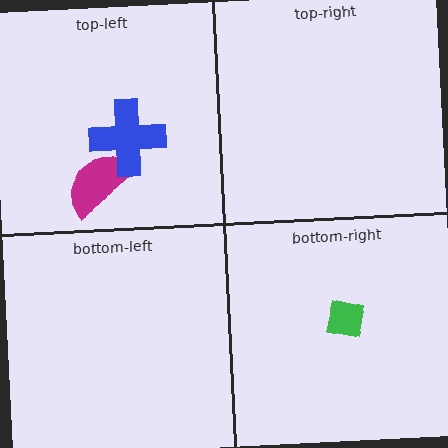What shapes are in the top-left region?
The magenta semicircle, the blue cross.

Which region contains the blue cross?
The top-left region.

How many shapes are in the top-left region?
2.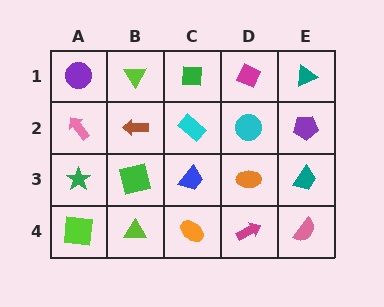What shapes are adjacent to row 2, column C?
A green square (row 1, column C), a blue trapezoid (row 3, column C), a brown arrow (row 2, column B), a cyan circle (row 2, column D).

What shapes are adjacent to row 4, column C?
A blue trapezoid (row 3, column C), a lime triangle (row 4, column B), a magenta arrow (row 4, column D).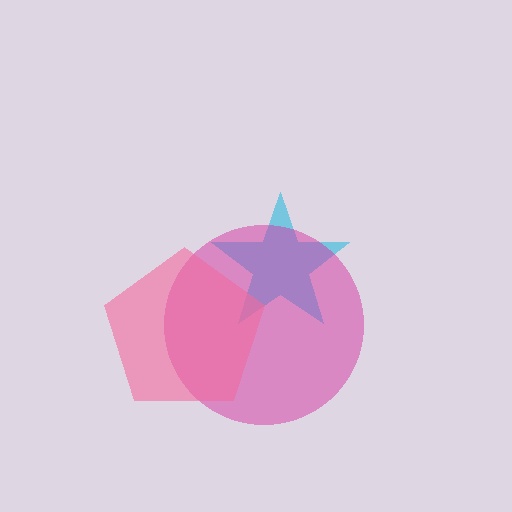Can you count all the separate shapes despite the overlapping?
Yes, there are 3 separate shapes.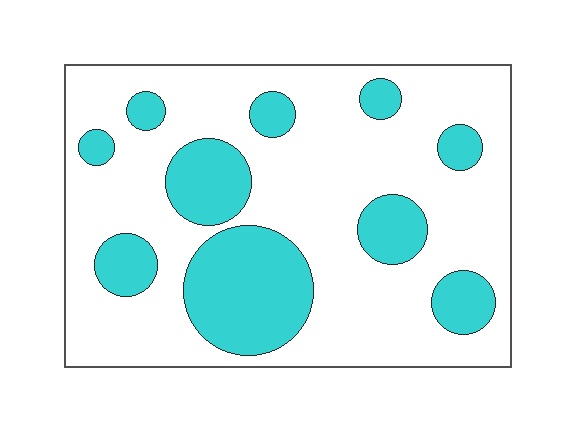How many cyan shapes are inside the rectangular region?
10.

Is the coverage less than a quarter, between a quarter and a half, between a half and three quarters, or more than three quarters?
Between a quarter and a half.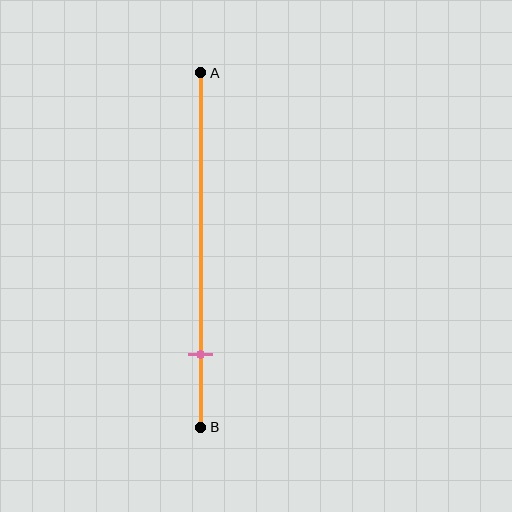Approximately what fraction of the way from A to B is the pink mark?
The pink mark is approximately 80% of the way from A to B.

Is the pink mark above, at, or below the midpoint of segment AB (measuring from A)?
The pink mark is below the midpoint of segment AB.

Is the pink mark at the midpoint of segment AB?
No, the mark is at about 80% from A, not at the 50% midpoint.